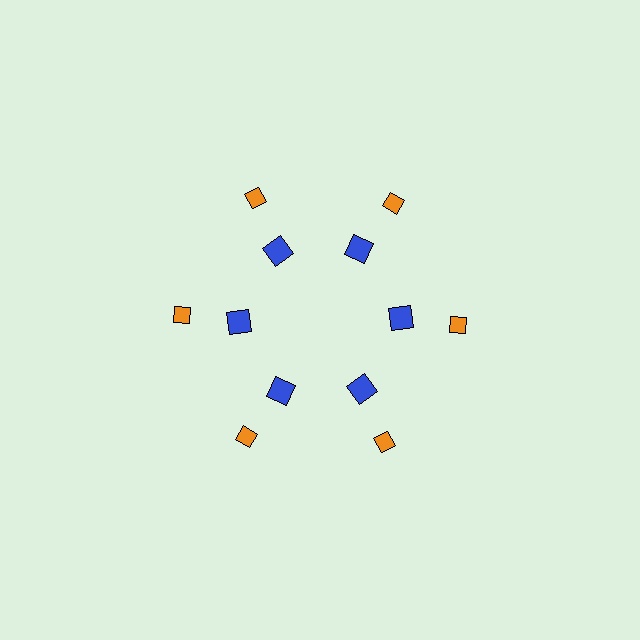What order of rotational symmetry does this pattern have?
This pattern has 6-fold rotational symmetry.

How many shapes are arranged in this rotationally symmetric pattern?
There are 12 shapes, arranged in 6 groups of 2.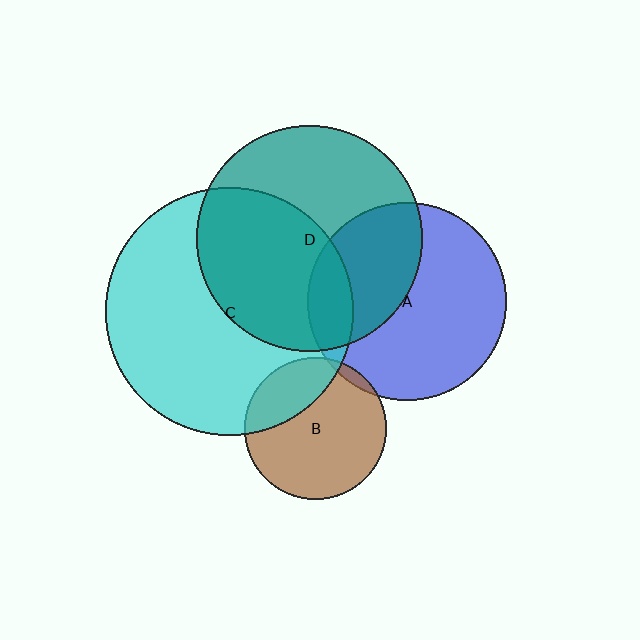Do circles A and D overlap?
Yes.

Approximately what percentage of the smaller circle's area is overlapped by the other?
Approximately 40%.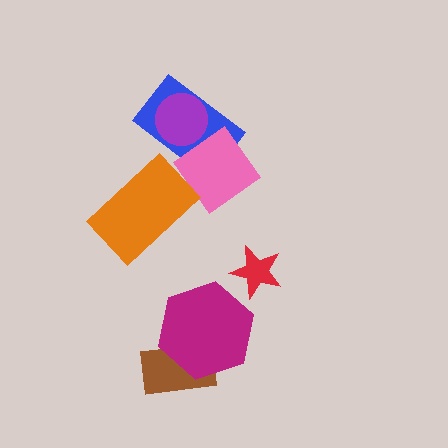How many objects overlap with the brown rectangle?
1 object overlaps with the brown rectangle.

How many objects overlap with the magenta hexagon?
1 object overlaps with the magenta hexagon.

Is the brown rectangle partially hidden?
Yes, it is partially covered by another shape.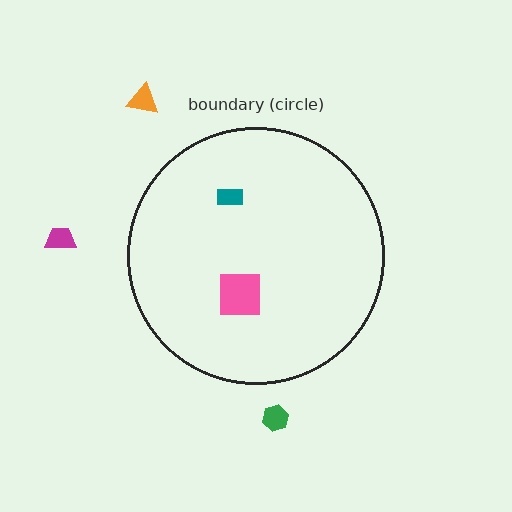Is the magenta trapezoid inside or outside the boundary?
Outside.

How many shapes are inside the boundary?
2 inside, 3 outside.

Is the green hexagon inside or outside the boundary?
Outside.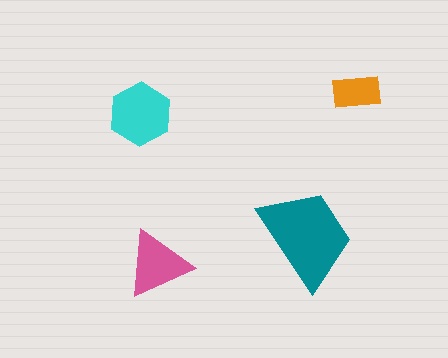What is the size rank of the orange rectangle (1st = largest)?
4th.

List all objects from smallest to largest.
The orange rectangle, the pink triangle, the cyan hexagon, the teal trapezoid.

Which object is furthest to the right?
The orange rectangle is rightmost.